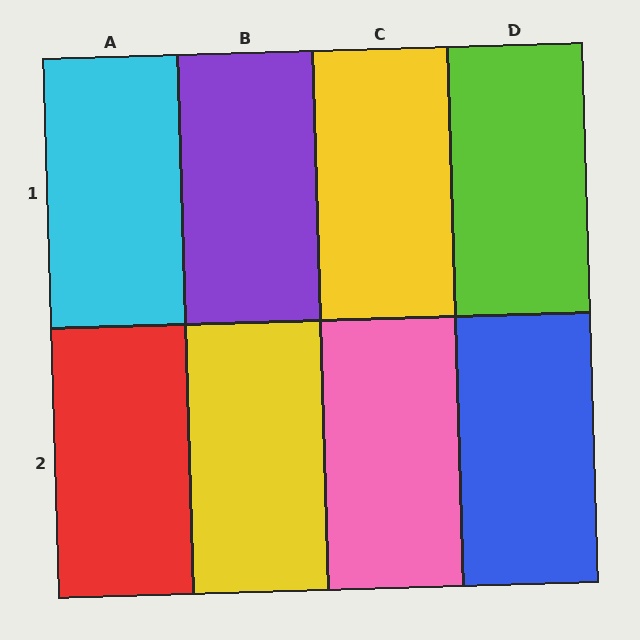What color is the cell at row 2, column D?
Blue.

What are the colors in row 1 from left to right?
Cyan, purple, yellow, lime.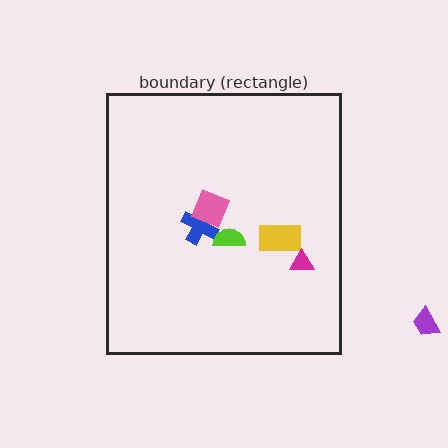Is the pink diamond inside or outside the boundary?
Inside.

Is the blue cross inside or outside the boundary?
Inside.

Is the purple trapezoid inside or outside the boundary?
Outside.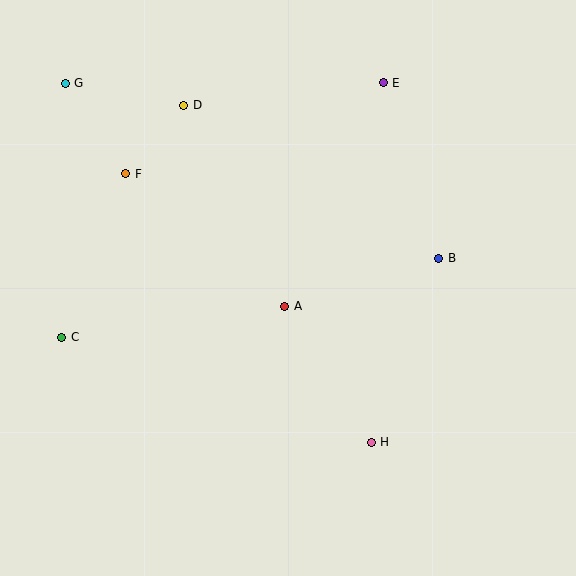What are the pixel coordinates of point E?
Point E is at (383, 83).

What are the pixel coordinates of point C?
Point C is at (62, 337).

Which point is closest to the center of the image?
Point A at (285, 306) is closest to the center.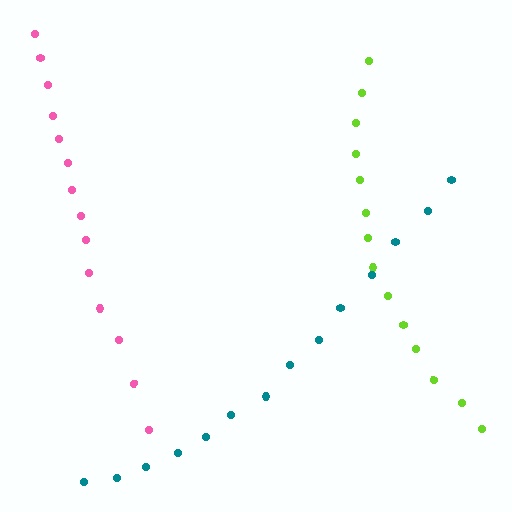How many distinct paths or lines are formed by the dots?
There are 3 distinct paths.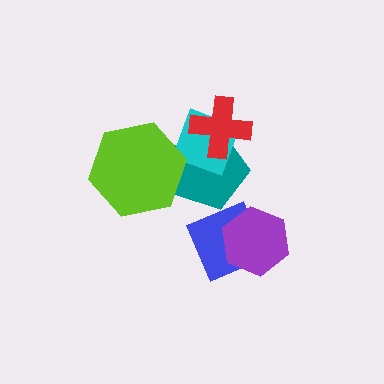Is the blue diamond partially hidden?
Yes, it is partially covered by another shape.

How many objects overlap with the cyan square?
2 objects overlap with the cyan square.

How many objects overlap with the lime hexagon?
1 object overlaps with the lime hexagon.